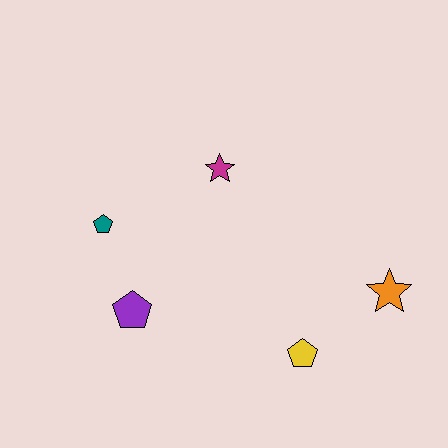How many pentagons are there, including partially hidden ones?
There are 3 pentagons.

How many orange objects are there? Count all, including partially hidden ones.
There is 1 orange object.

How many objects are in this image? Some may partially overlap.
There are 5 objects.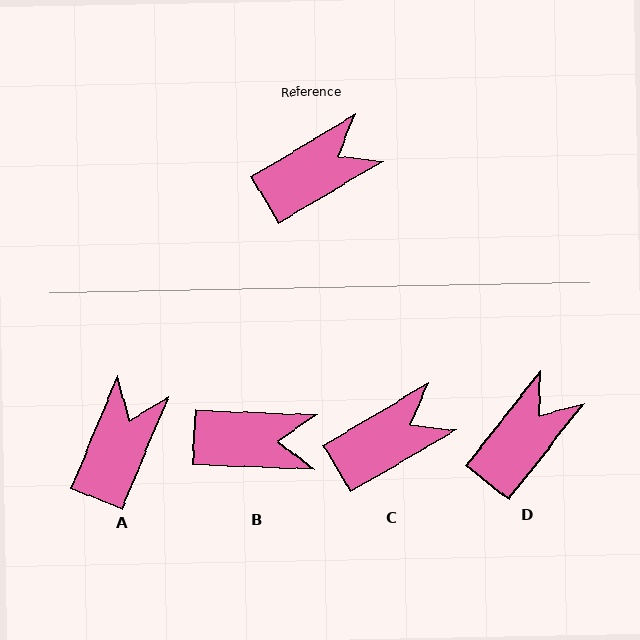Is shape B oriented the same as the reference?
No, it is off by about 33 degrees.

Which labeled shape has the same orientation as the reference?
C.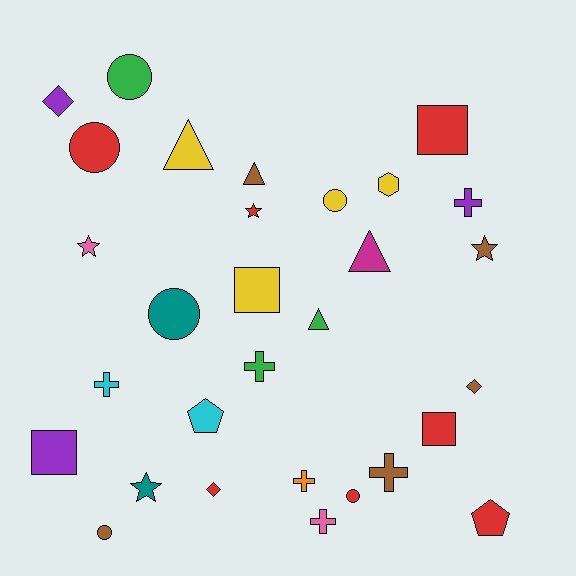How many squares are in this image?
There are 4 squares.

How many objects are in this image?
There are 30 objects.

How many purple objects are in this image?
There are 3 purple objects.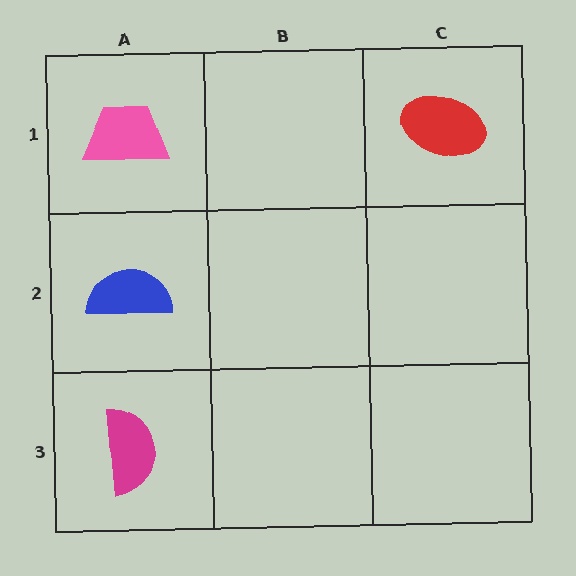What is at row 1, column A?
A pink trapezoid.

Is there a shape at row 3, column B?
No, that cell is empty.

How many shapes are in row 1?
2 shapes.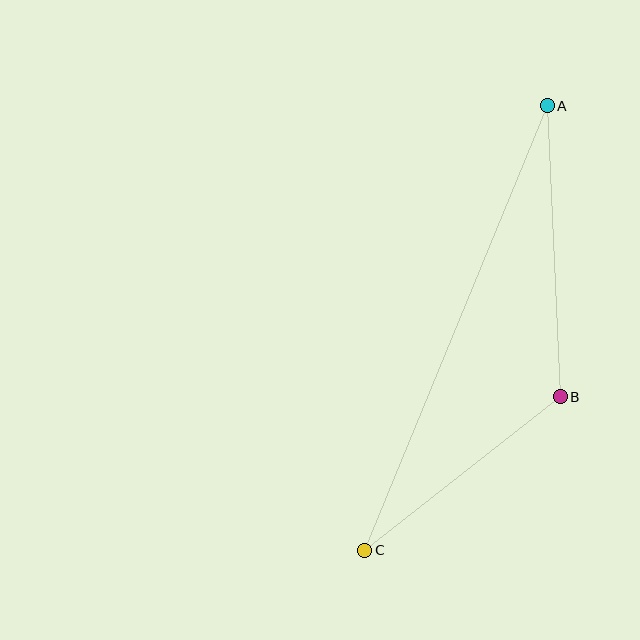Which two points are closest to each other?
Points B and C are closest to each other.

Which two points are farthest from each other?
Points A and C are farthest from each other.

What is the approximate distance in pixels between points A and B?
The distance between A and B is approximately 291 pixels.